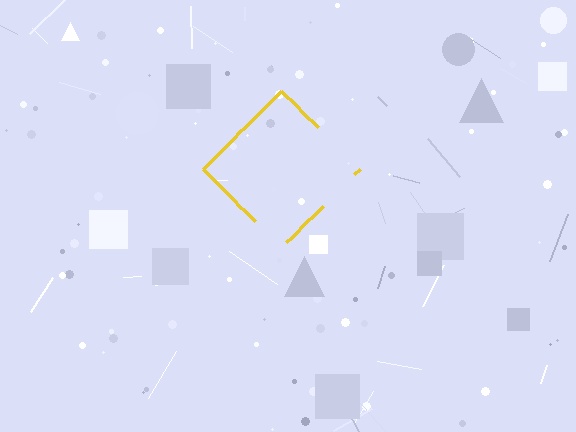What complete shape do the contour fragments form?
The contour fragments form a diamond.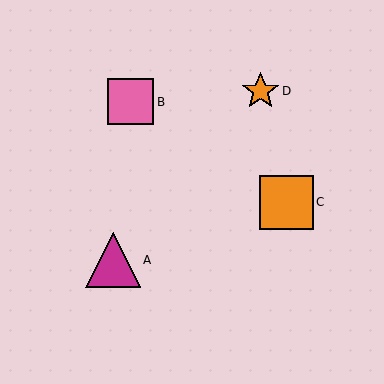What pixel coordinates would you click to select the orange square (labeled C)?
Click at (286, 202) to select the orange square C.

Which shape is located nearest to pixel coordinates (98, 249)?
The magenta triangle (labeled A) at (113, 260) is nearest to that location.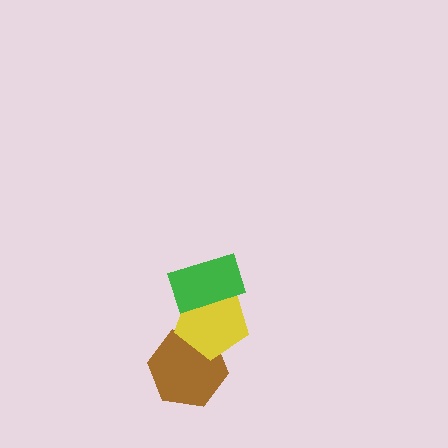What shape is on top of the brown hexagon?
The yellow pentagon is on top of the brown hexagon.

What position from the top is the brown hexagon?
The brown hexagon is 3rd from the top.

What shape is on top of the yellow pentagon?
The green rectangle is on top of the yellow pentagon.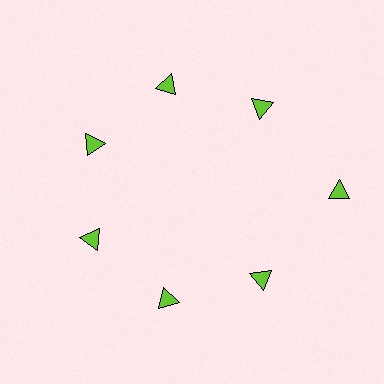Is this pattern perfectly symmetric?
No. The 7 lime triangles are arranged in a ring, but one element near the 3 o'clock position is pushed outward from the center, breaking the 7-fold rotational symmetry.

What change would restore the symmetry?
The symmetry would be restored by moving it inward, back onto the ring so that all 7 triangles sit at equal angles and equal distance from the center.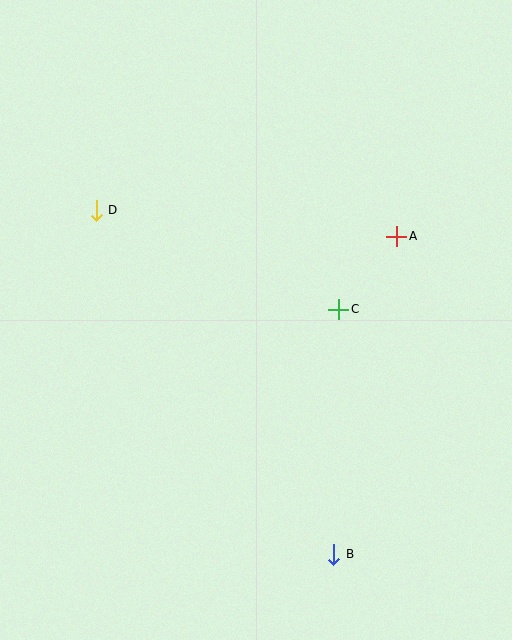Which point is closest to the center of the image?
Point C at (339, 309) is closest to the center.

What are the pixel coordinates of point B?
Point B is at (334, 554).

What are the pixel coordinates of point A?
Point A is at (397, 236).